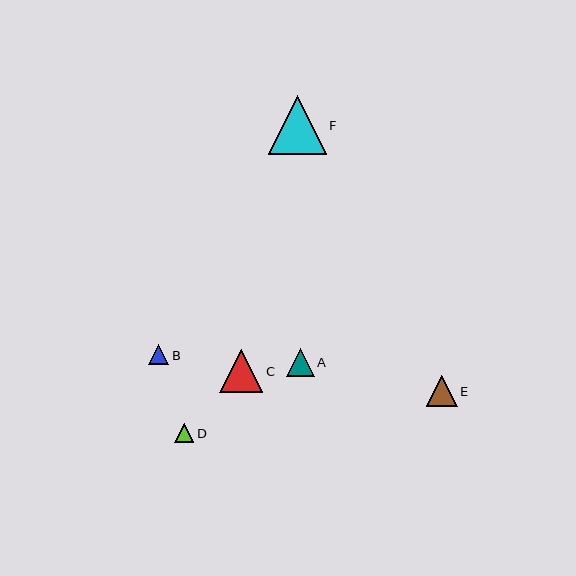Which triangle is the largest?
Triangle F is the largest with a size of approximately 58 pixels.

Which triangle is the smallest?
Triangle D is the smallest with a size of approximately 19 pixels.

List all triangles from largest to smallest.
From largest to smallest: F, C, E, A, B, D.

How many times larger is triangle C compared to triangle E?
Triangle C is approximately 1.4 times the size of triangle E.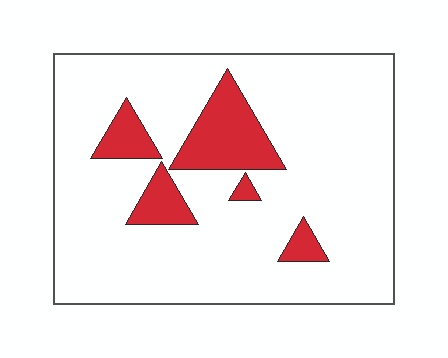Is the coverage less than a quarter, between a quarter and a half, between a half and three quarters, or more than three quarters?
Less than a quarter.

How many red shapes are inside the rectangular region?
5.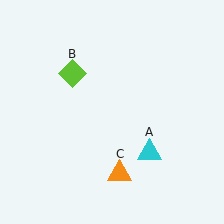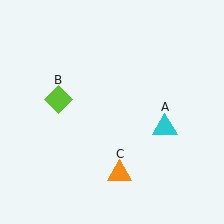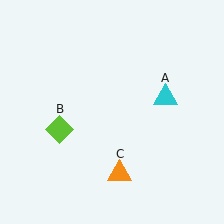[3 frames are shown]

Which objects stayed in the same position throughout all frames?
Orange triangle (object C) remained stationary.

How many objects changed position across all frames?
2 objects changed position: cyan triangle (object A), lime diamond (object B).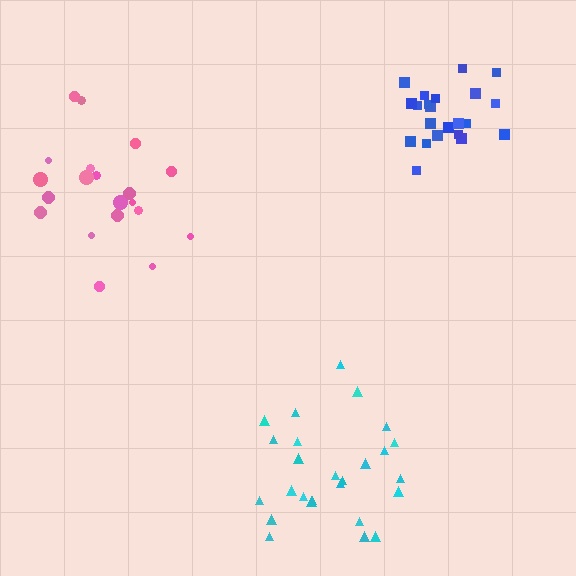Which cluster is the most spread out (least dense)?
Pink.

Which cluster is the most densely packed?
Blue.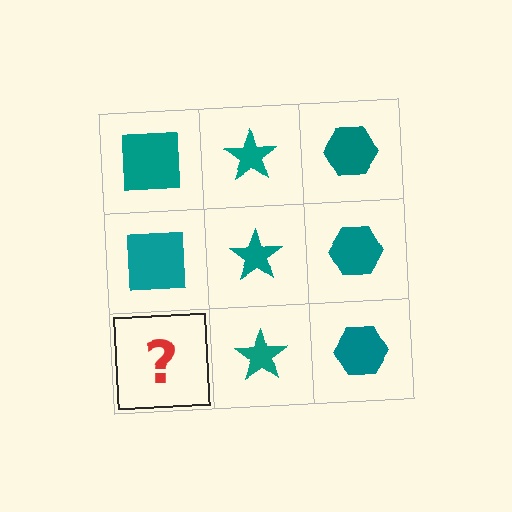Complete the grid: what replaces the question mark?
The question mark should be replaced with a teal square.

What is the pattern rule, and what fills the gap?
The rule is that each column has a consistent shape. The gap should be filled with a teal square.